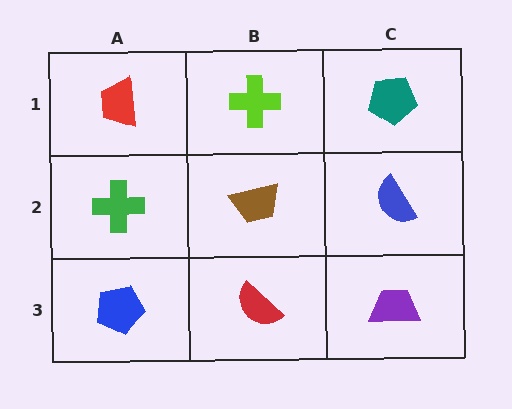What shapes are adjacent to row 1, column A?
A green cross (row 2, column A), a lime cross (row 1, column B).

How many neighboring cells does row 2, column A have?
3.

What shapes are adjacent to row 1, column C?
A blue semicircle (row 2, column C), a lime cross (row 1, column B).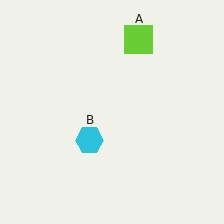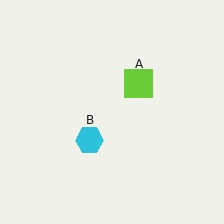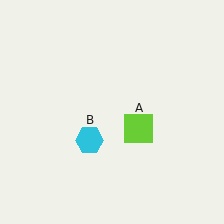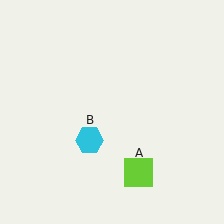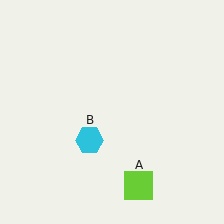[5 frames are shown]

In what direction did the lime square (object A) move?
The lime square (object A) moved down.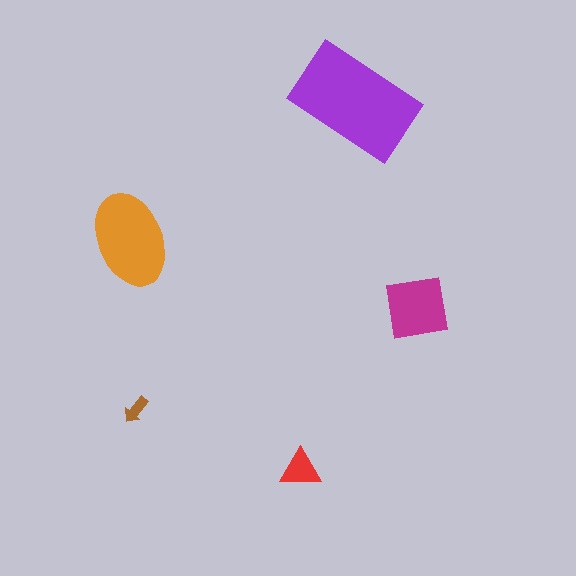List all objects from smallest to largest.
The brown arrow, the red triangle, the magenta square, the orange ellipse, the purple rectangle.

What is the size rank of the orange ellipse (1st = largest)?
2nd.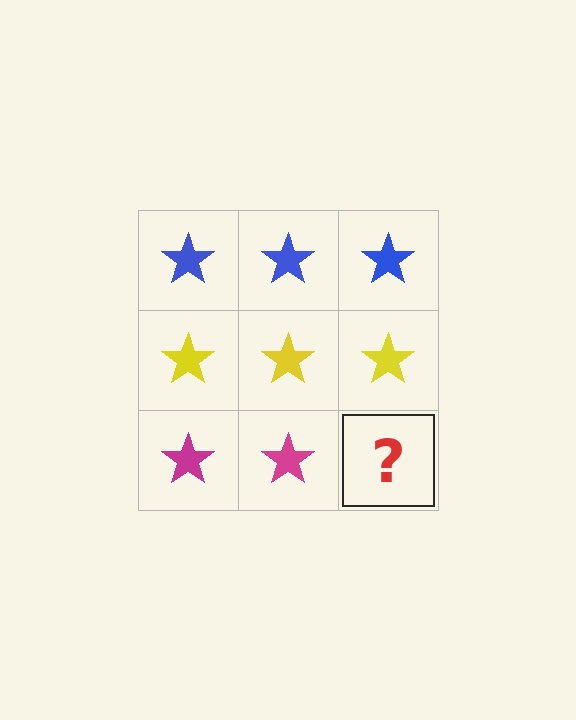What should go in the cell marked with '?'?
The missing cell should contain a magenta star.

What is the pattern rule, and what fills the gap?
The rule is that each row has a consistent color. The gap should be filled with a magenta star.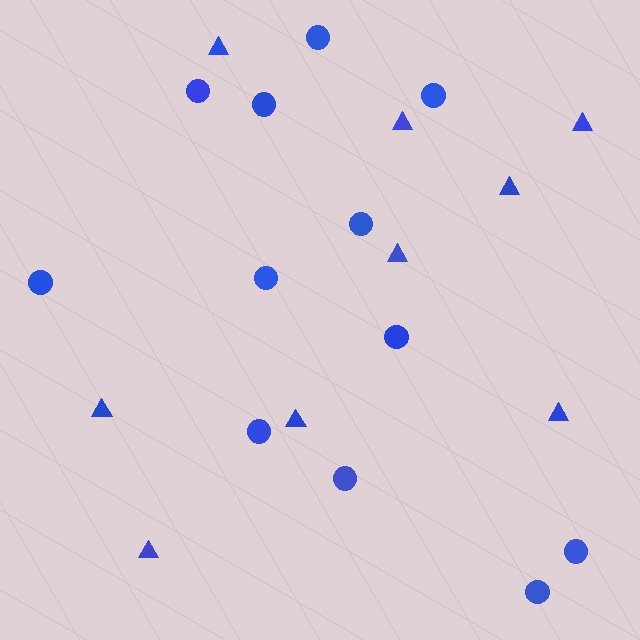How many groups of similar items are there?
There are 2 groups: one group of triangles (9) and one group of circles (12).